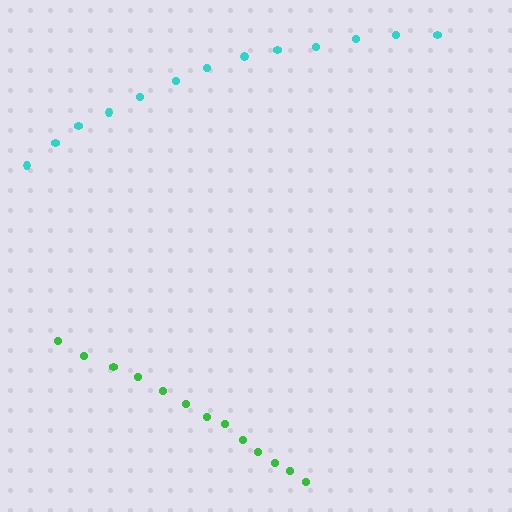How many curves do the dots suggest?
There are 2 distinct paths.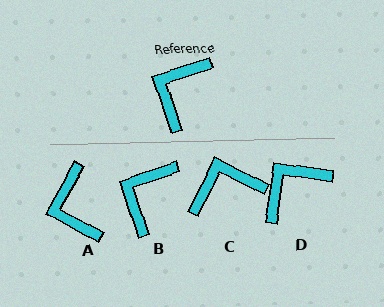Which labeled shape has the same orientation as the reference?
B.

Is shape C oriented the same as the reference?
No, it is off by about 46 degrees.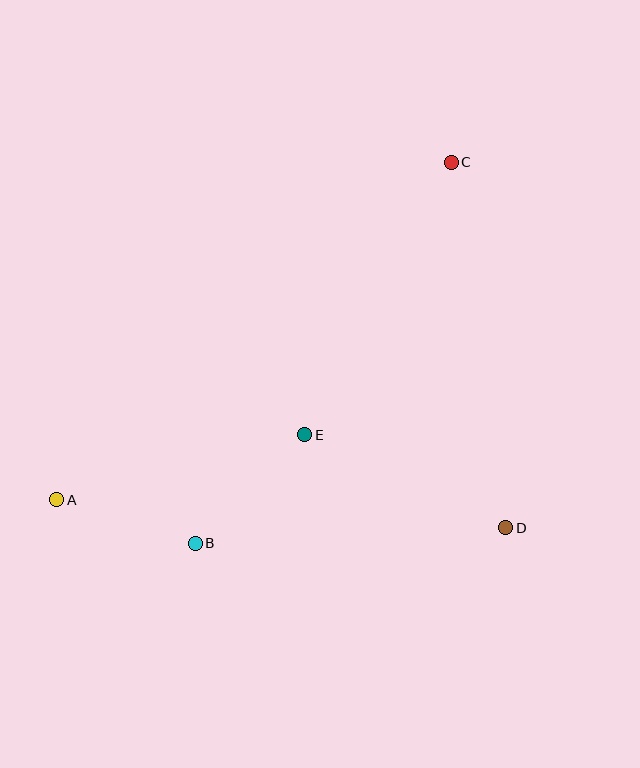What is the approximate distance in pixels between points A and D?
The distance between A and D is approximately 450 pixels.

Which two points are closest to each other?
Points A and B are closest to each other.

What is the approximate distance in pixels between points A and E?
The distance between A and E is approximately 257 pixels.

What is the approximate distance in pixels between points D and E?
The distance between D and E is approximately 222 pixels.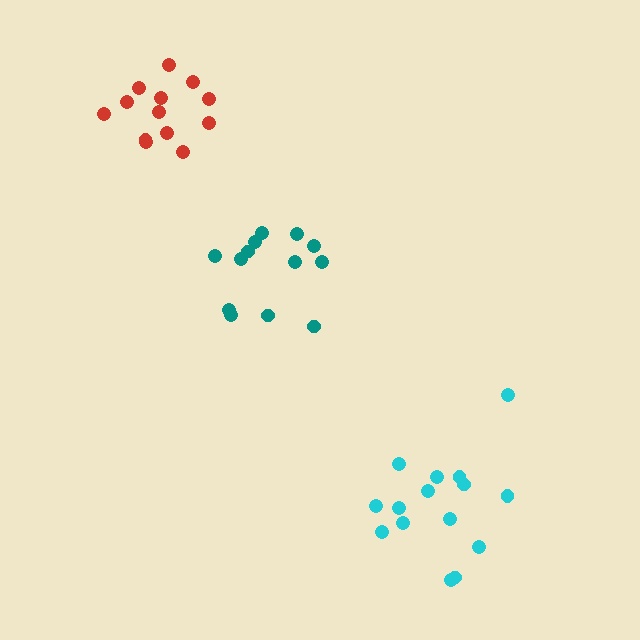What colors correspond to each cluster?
The clusters are colored: teal, cyan, red.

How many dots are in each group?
Group 1: 13 dots, Group 2: 15 dots, Group 3: 13 dots (41 total).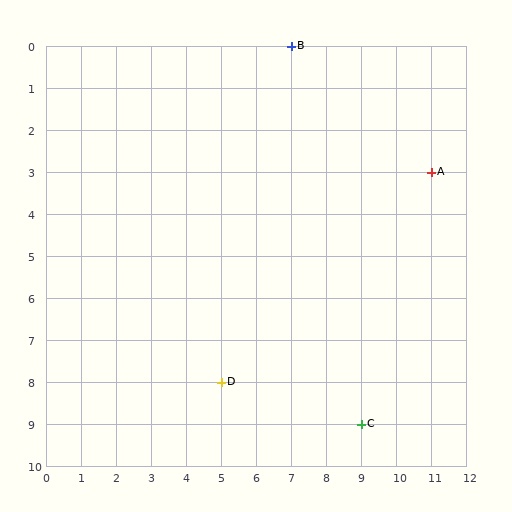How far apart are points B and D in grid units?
Points B and D are 2 columns and 8 rows apart (about 8.2 grid units diagonally).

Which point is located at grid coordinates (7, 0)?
Point B is at (7, 0).